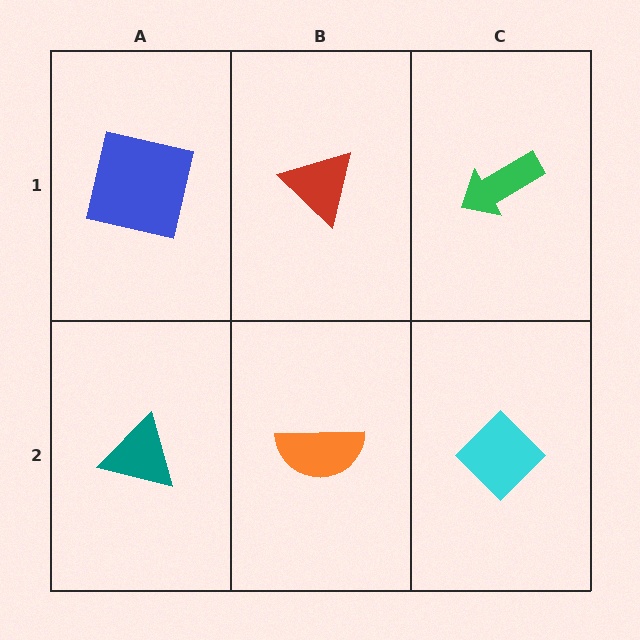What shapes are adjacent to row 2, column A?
A blue square (row 1, column A), an orange semicircle (row 2, column B).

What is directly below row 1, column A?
A teal triangle.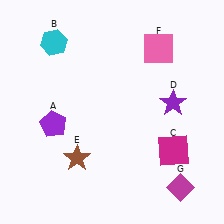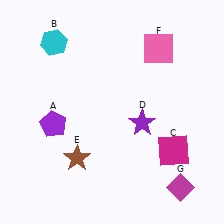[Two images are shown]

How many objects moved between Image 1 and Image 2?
1 object moved between the two images.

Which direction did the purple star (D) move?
The purple star (D) moved left.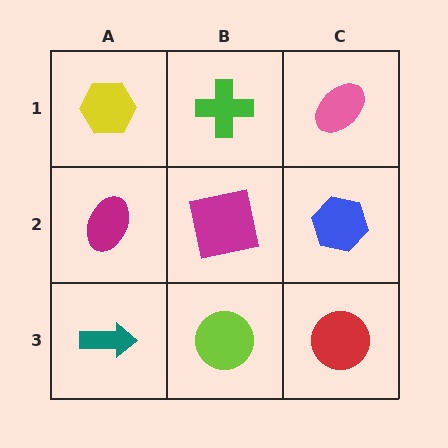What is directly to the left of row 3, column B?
A teal arrow.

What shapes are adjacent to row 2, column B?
A green cross (row 1, column B), a lime circle (row 3, column B), a magenta ellipse (row 2, column A), a blue hexagon (row 2, column C).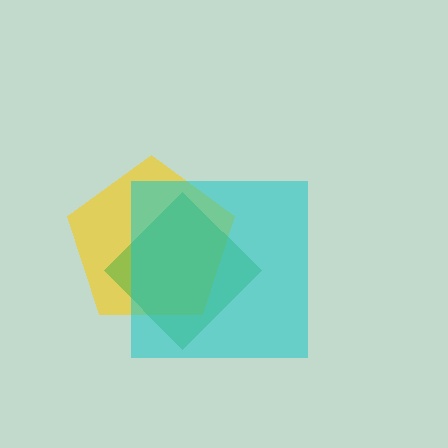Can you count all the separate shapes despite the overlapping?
Yes, there are 3 separate shapes.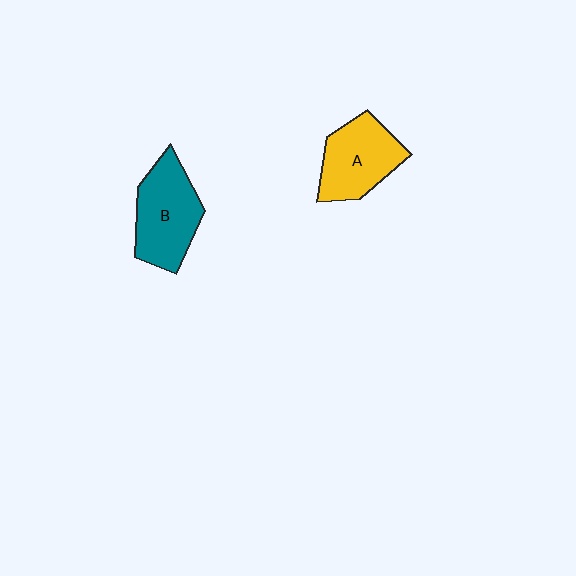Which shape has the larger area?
Shape B (teal).